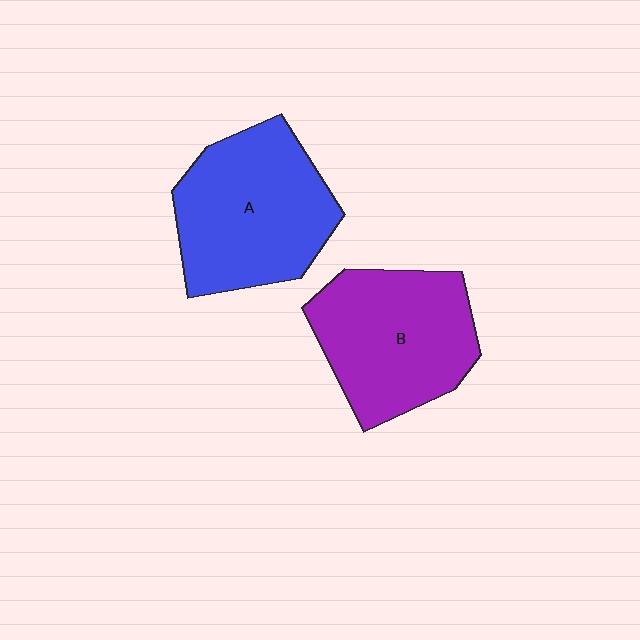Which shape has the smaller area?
Shape B (purple).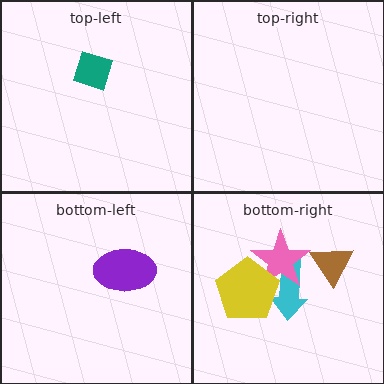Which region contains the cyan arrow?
The bottom-right region.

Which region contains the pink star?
The bottom-right region.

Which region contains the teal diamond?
The top-left region.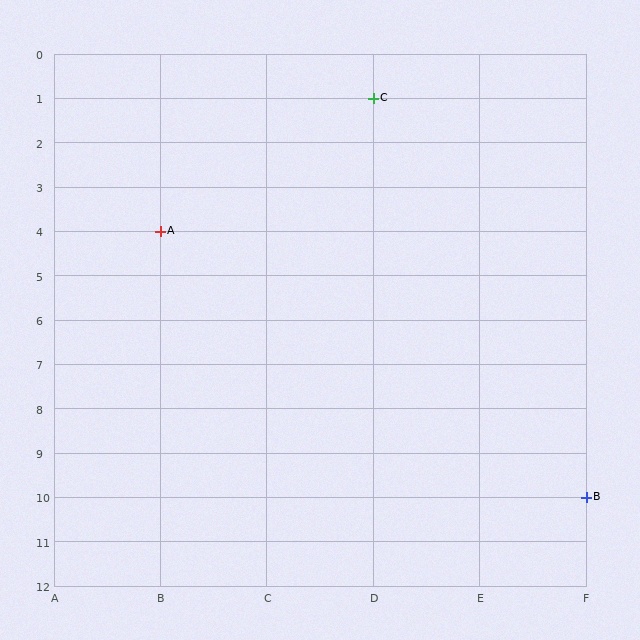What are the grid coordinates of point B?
Point B is at grid coordinates (F, 10).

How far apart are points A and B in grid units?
Points A and B are 4 columns and 6 rows apart (about 7.2 grid units diagonally).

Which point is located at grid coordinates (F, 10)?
Point B is at (F, 10).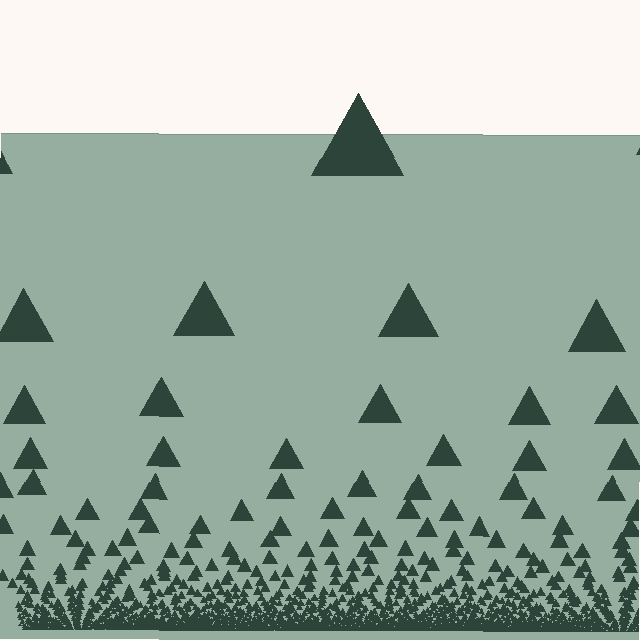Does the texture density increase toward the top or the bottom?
Density increases toward the bottom.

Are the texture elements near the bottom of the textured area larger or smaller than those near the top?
Smaller. The gradient is inverted — elements near the bottom are smaller and denser.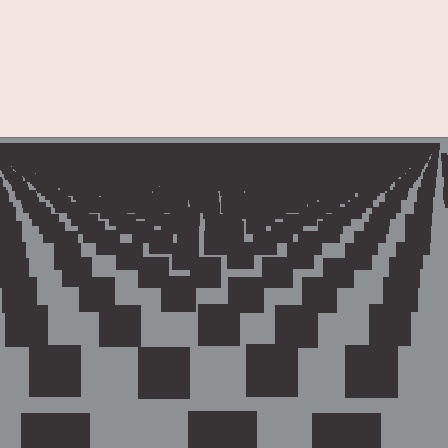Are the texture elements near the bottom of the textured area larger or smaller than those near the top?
Larger. Near the bottom, elements are closer to the viewer and appear at a bigger on-screen size.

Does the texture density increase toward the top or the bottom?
Density increases toward the top.